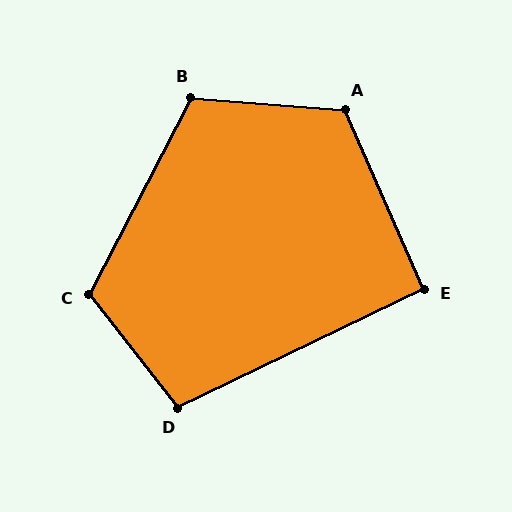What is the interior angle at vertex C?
Approximately 115 degrees (obtuse).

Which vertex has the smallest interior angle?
E, at approximately 92 degrees.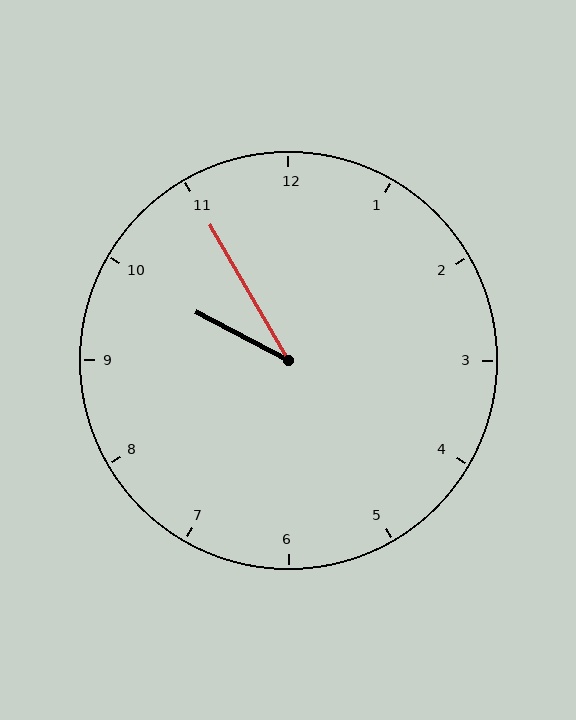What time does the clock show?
9:55.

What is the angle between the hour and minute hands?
Approximately 32 degrees.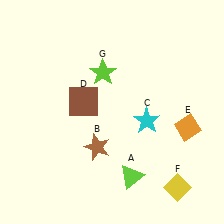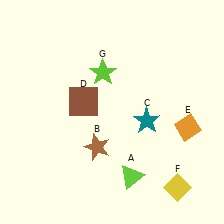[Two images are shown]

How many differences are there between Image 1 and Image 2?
There is 1 difference between the two images.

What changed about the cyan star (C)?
In Image 1, C is cyan. In Image 2, it changed to teal.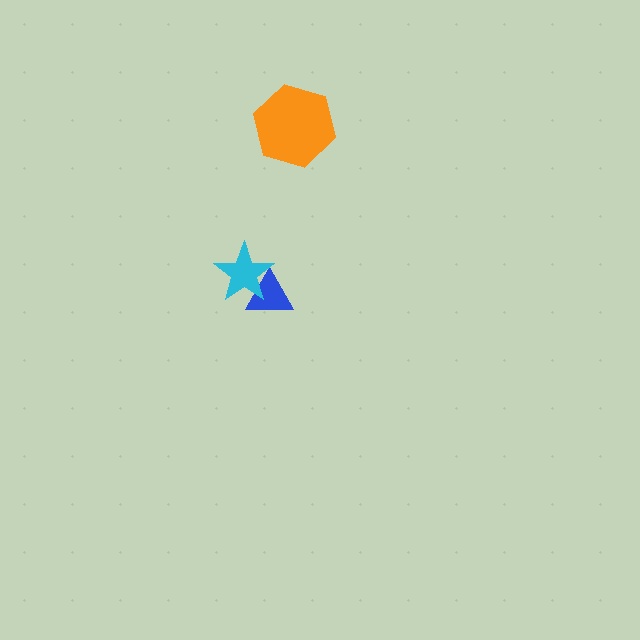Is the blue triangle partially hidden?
Yes, it is partially covered by another shape.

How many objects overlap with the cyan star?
1 object overlaps with the cyan star.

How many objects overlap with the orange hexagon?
0 objects overlap with the orange hexagon.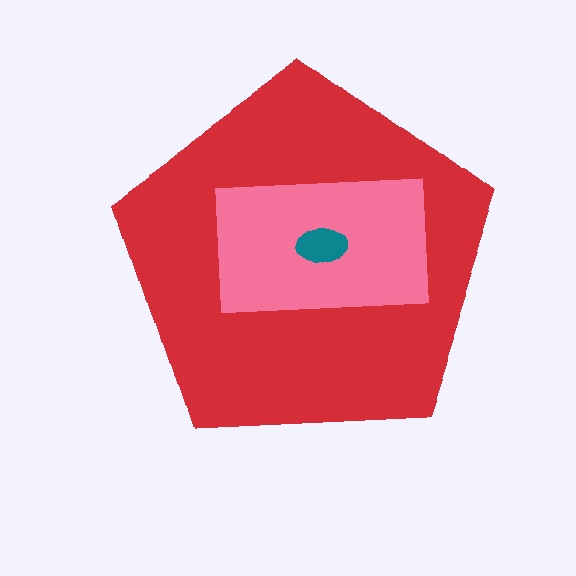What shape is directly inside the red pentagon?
The pink rectangle.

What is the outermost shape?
The red pentagon.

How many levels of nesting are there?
3.